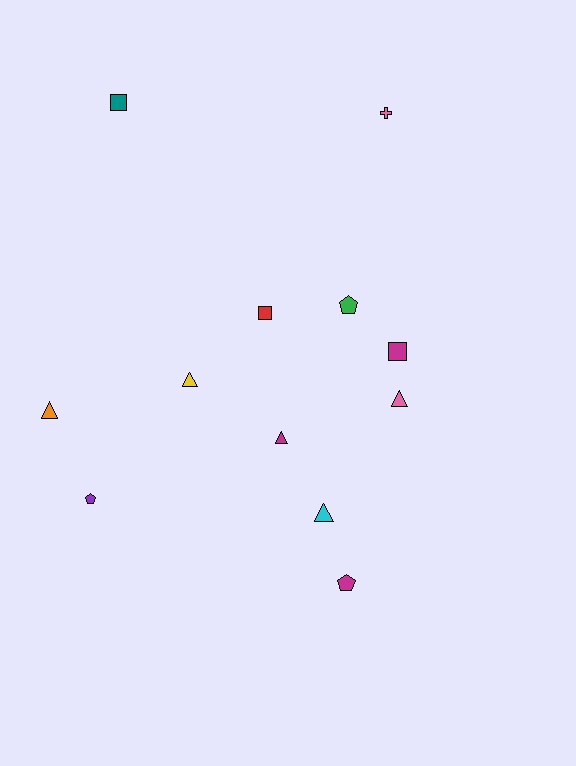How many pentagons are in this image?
There are 3 pentagons.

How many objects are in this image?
There are 12 objects.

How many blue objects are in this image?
There are no blue objects.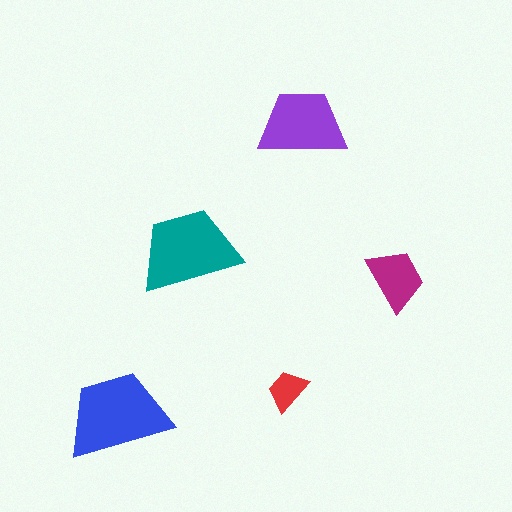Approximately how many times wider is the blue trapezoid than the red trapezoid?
About 2.5 times wider.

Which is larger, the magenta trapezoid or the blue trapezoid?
The blue one.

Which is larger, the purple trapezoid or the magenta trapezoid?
The purple one.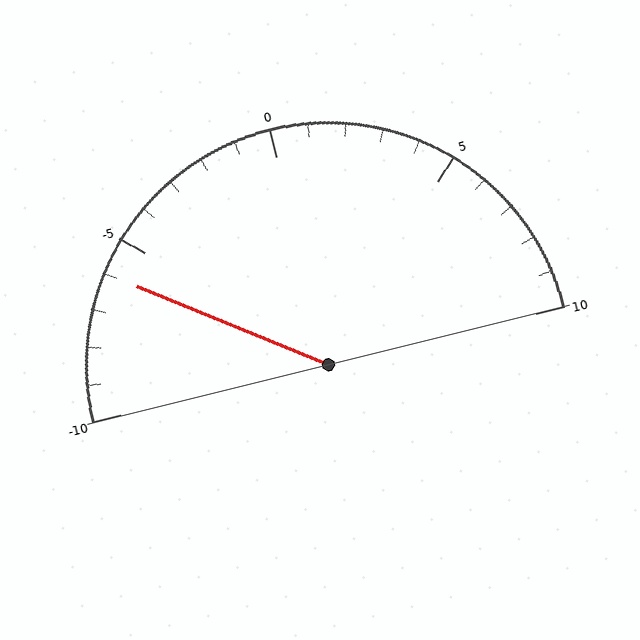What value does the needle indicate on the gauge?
The needle indicates approximately -6.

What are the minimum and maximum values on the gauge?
The gauge ranges from -10 to 10.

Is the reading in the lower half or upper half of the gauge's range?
The reading is in the lower half of the range (-10 to 10).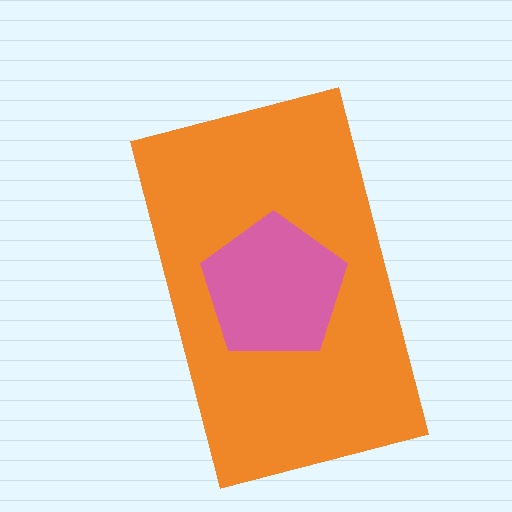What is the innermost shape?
The pink pentagon.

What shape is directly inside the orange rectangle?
The pink pentagon.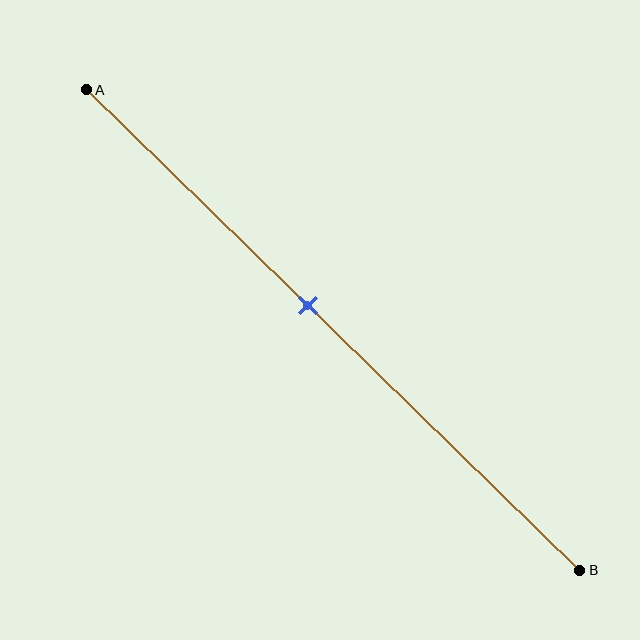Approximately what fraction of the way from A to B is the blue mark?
The blue mark is approximately 45% of the way from A to B.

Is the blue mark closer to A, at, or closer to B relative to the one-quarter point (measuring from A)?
The blue mark is closer to point B than the one-quarter point of segment AB.